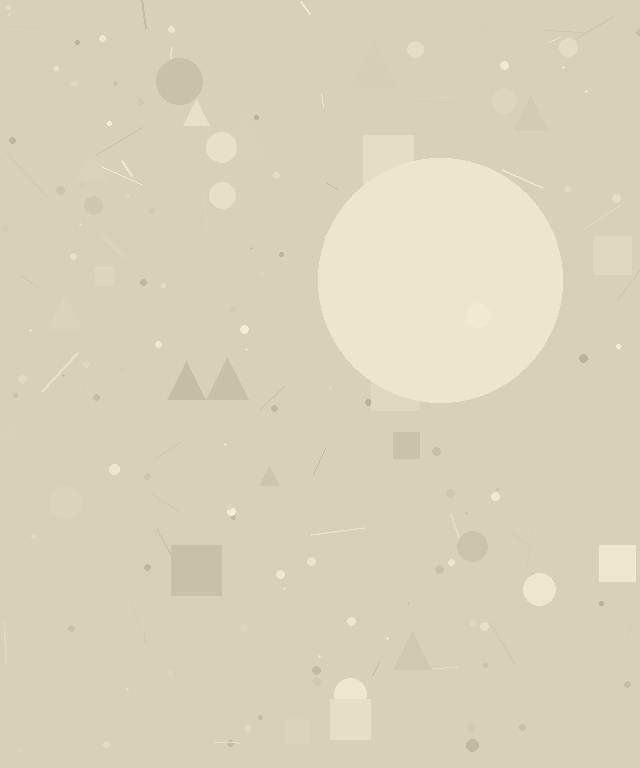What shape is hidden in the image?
A circle is hidden in the image.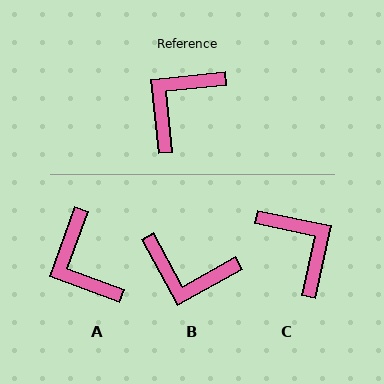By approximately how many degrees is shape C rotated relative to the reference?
Approximately 108 degrees clockwise.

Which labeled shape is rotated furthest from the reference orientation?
B, about 113 degrees away.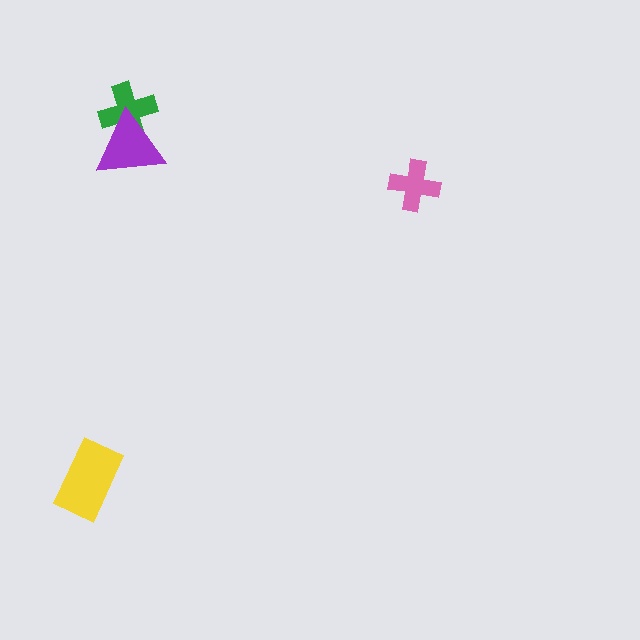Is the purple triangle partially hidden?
No, no other shape covers it.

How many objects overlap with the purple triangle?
1 object overlaps with the purple triangle.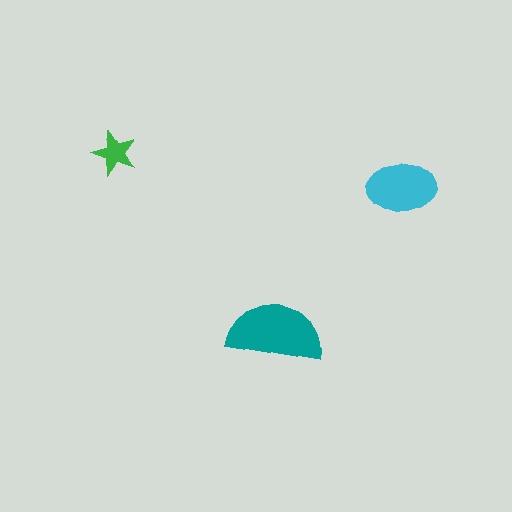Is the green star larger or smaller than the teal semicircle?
Smaller.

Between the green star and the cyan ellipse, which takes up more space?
The cyan ellipse.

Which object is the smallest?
The green star.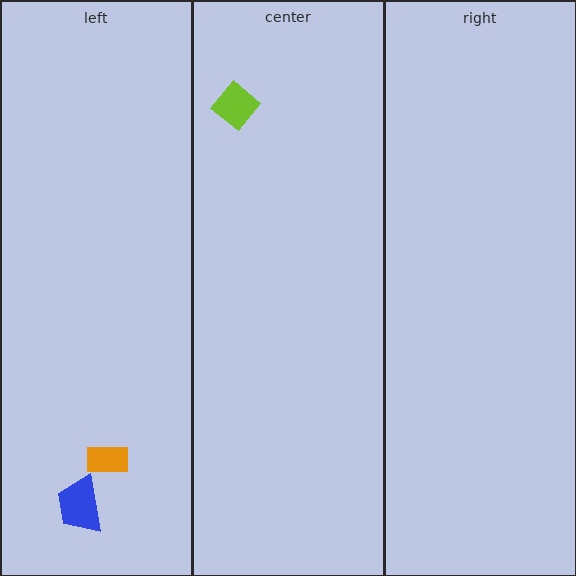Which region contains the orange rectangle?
The left region.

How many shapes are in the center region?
1.